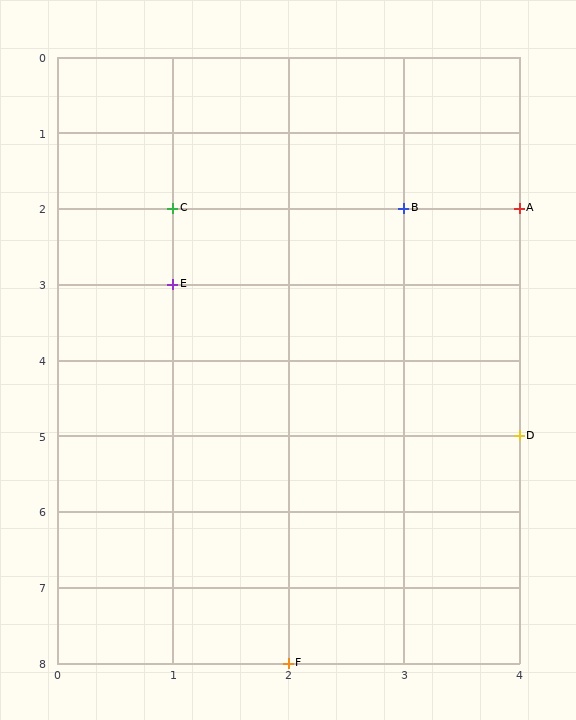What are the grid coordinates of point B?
Point B is at grid coordinates (3, 2).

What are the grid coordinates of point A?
Point A is at grid coordinates (4, 2).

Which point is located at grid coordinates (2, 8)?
Point F is at (2, 8).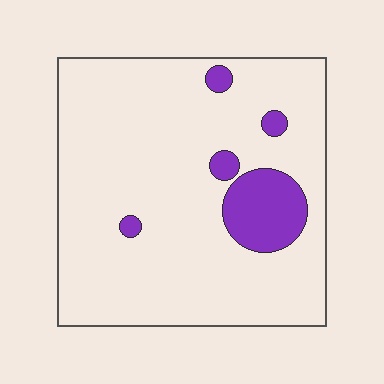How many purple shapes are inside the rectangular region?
5.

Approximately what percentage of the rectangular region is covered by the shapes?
Approximately 10%.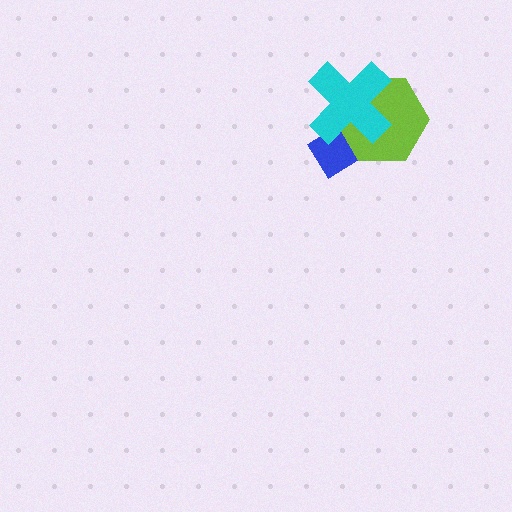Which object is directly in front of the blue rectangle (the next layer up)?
The lime hexagon is directly in front of the blue rectangle.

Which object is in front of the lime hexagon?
The cyan cross is in front of the lime hexagon.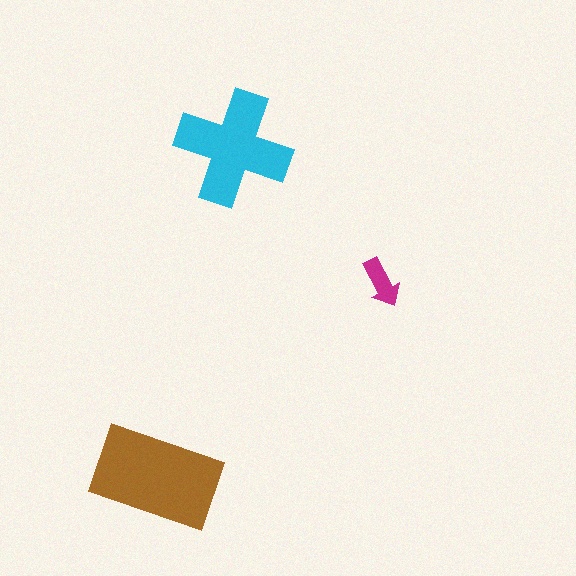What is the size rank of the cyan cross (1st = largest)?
2nd.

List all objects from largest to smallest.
The brown rectangle, the cyan cross, the magenta arrow.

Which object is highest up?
The cyan cross is topmost.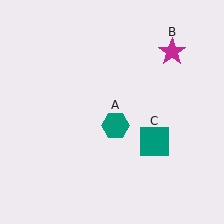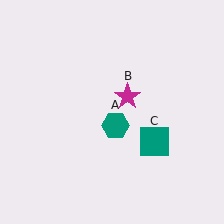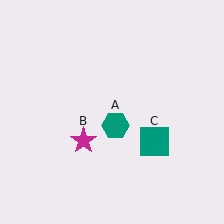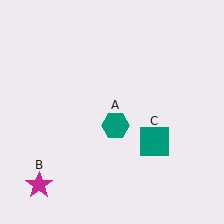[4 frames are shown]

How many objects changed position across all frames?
1 object changed position: magenta star (object B).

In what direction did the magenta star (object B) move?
The magenta star (object B) moved down and to the left.